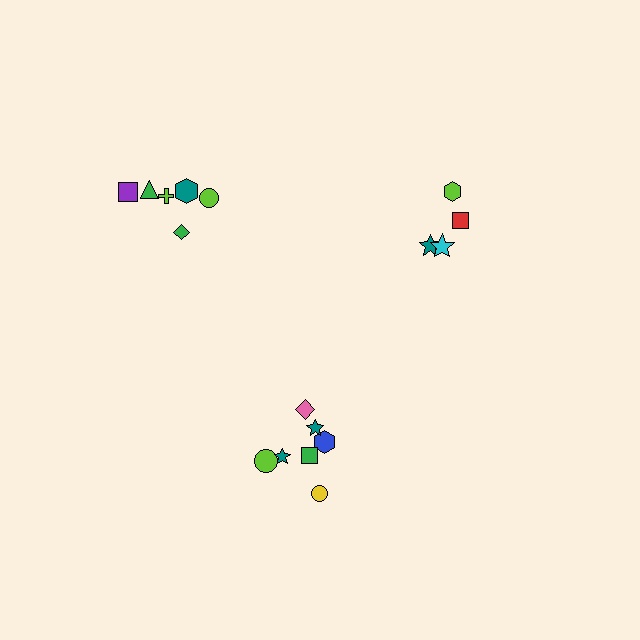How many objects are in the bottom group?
There are 7 objects.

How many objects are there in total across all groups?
There are 17 objects.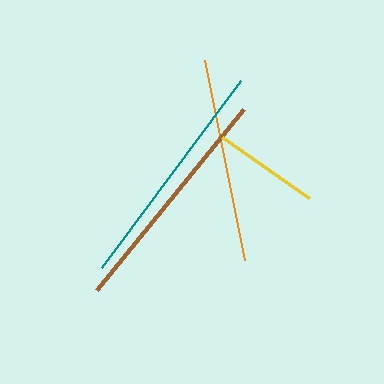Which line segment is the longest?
The brown line is the longest at approximately 233 pixels.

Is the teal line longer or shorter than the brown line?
The brown line is longer than the teal line.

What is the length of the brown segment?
The brown segment is approximately 233 pixels long.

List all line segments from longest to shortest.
From longest to shortest: brown, teal, orange, yellow.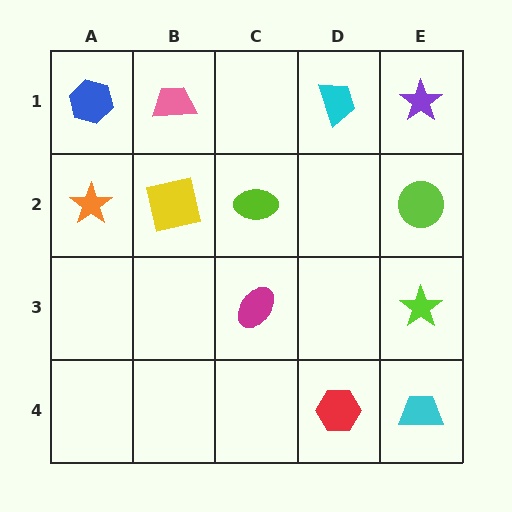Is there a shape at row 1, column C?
No, that cell is empty.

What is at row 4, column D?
A red hexagon.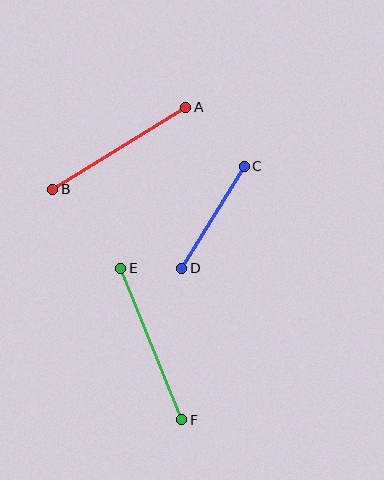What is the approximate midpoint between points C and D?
The midpoint is at approximately (213, 217) pixels.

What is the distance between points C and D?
The distance is approximately 120 pixels.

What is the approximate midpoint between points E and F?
The midpoint is at approximately (151, 344) pixels.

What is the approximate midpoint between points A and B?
The midpoint is at approximately (119, 148) pixels.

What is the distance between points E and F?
The distance is approximately 163 pixels.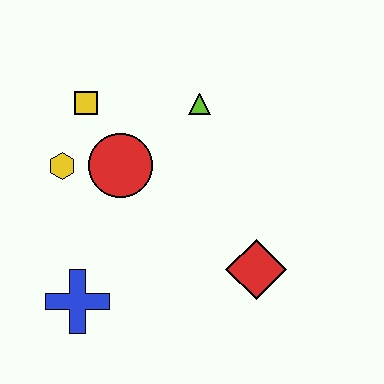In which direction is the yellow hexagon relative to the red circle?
The yellow hexagon is to the left of the red circle.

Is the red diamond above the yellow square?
No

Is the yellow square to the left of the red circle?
Yes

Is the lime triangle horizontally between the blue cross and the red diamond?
Yes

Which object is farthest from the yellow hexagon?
The red diamond is farthest from the yellow hexagon.